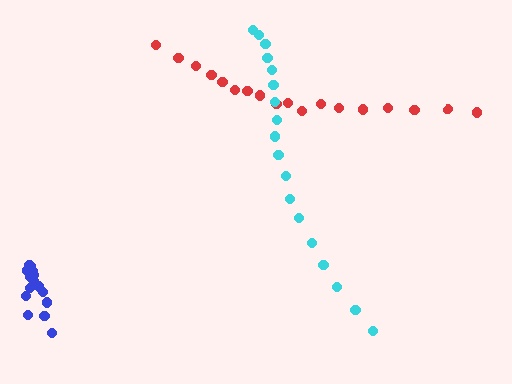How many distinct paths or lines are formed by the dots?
There are 3 distinct paths.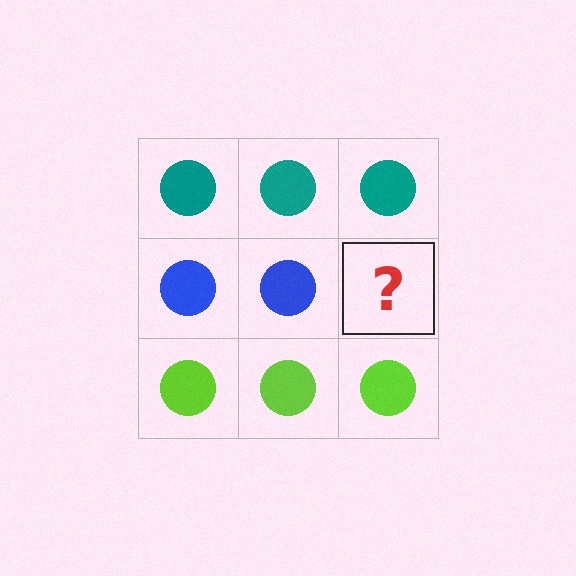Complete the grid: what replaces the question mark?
The question mark should be replaced with a blue circle.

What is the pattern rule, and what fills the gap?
The rule is that each row has a consistent color. The gap should be filled with a blue circle.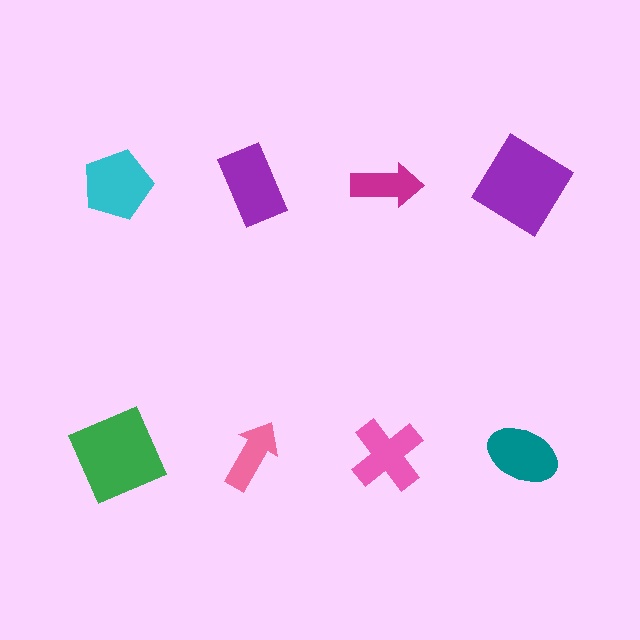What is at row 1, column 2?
A purple rectangle.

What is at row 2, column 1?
A green square.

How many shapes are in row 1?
4 shapes.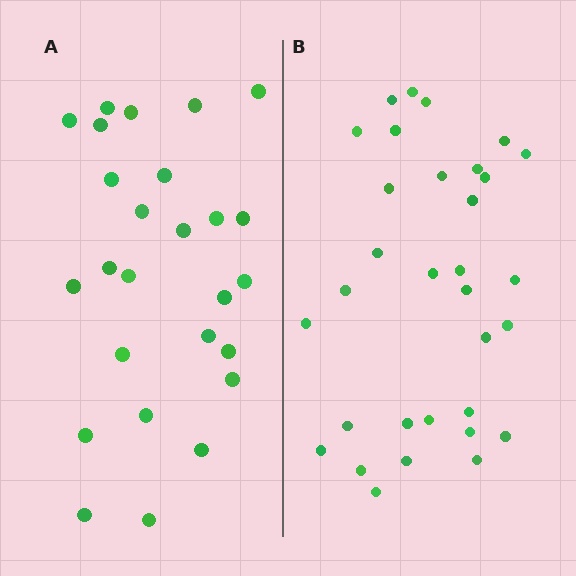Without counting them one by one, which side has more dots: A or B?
Region B (the right region) has more dots.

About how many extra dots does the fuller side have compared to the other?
Region B has about 6 more dots than region A.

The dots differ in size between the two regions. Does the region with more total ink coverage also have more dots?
No. Region A has more total ink coverage because its dots are larger, but region B actually contains more individual dots. Total area can be misleading — the number of items is what matters here.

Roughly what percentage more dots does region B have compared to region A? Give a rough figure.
About 25% more.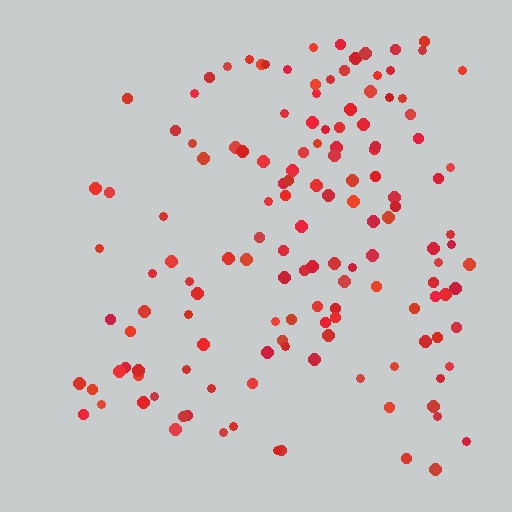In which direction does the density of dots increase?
From left to right, with the right side densest.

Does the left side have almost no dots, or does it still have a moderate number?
Still a moderate number, just noticeably fewer than the right.